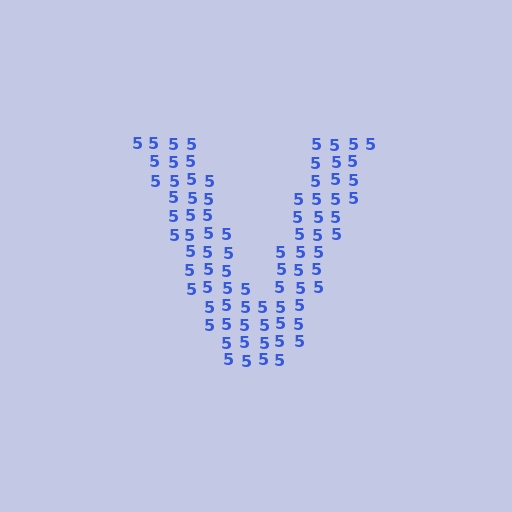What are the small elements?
The small elements are digit 5's.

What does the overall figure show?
The overall figure shows the letter V.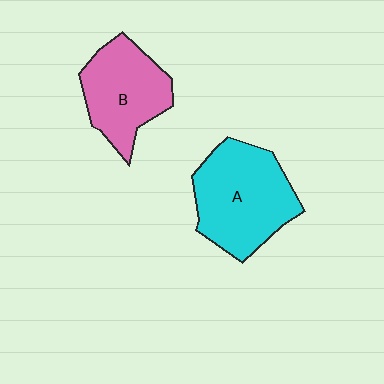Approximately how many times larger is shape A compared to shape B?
Approximately 1.3 times.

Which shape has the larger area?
Shape A (cyan).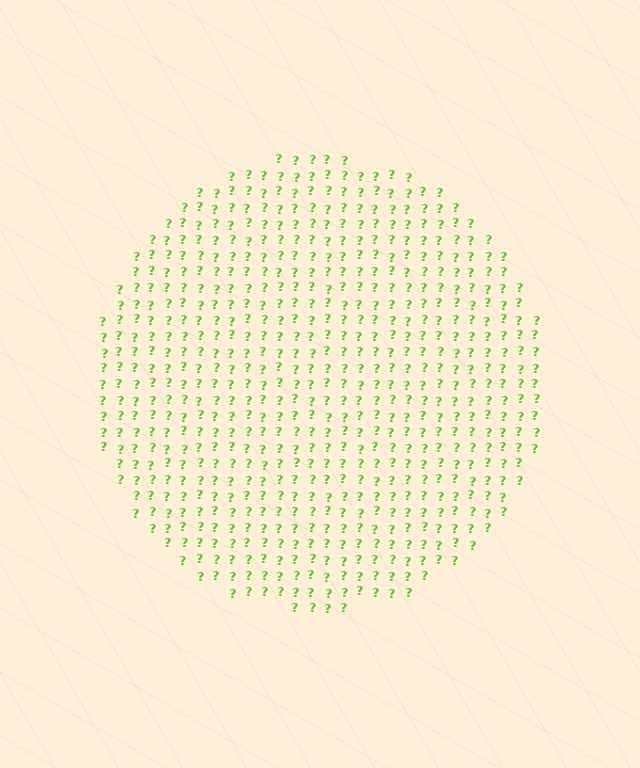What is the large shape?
The large shape is a circle.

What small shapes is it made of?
It is made of small question marks.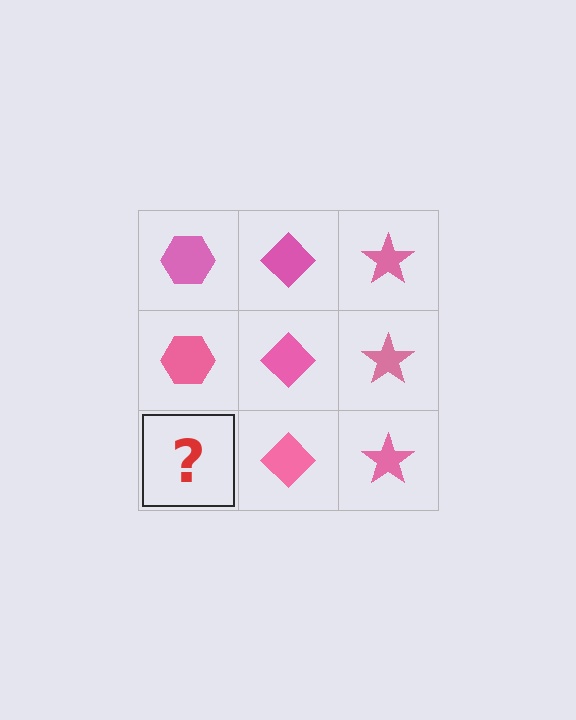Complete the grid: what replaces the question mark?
The question mark should be replaced with a pink hexagon.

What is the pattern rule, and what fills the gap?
The rule is that each column has a consistent shape. The gap should be filled with a pink hexagon.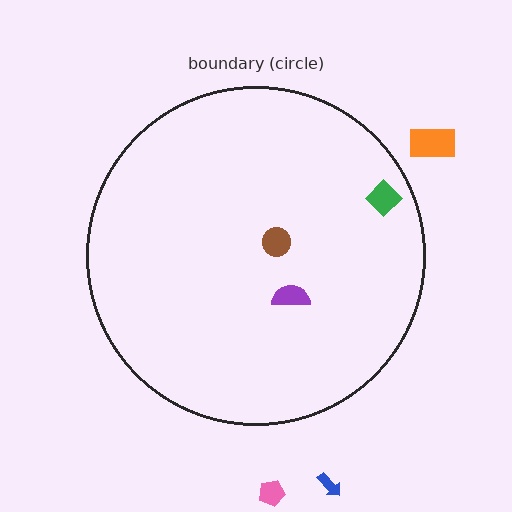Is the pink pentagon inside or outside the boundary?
Outside.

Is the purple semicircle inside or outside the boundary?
Inside.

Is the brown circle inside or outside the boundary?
Inside.